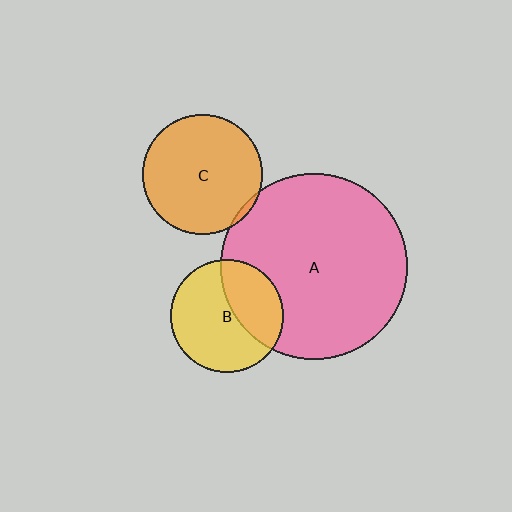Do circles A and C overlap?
Yes.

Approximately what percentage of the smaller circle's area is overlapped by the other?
Approximately 5%.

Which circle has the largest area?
Circle A (pink).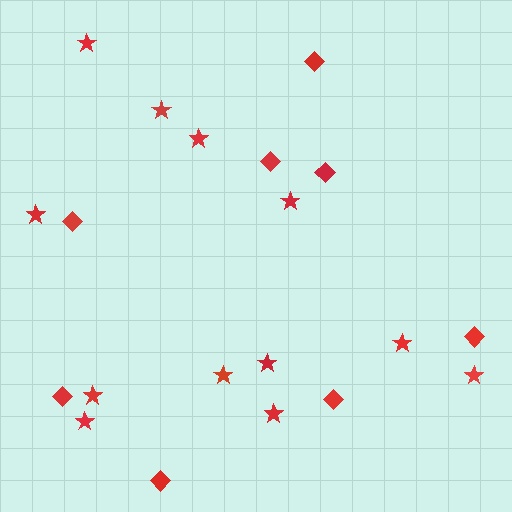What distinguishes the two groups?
There are 2 groups: one group of diamonds (8) and one group of stars (12).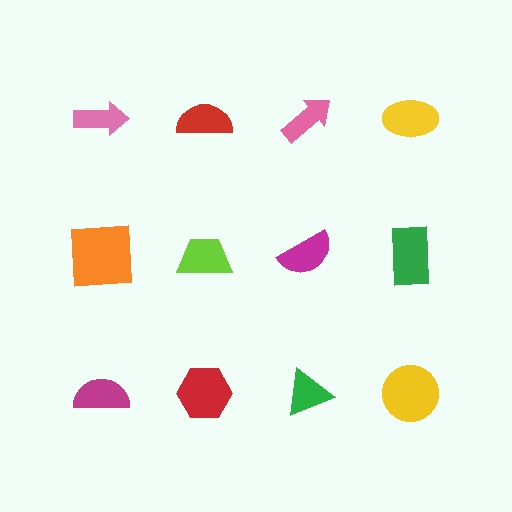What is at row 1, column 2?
A red semicircle.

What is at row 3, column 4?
A yellow circle.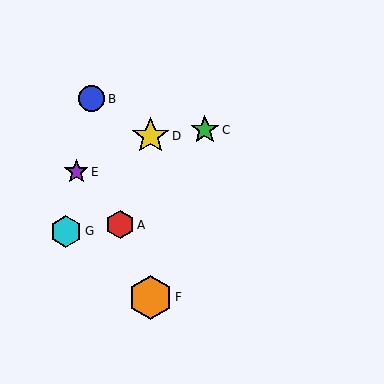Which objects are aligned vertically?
Objects D, F are aligned vertically.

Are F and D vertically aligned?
Yes, both are at x≈150.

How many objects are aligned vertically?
2 objects (D, F) are aligned vertically.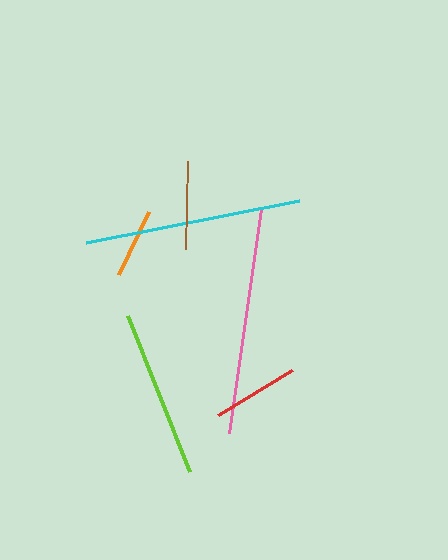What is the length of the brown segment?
The brown segment is approximately 87 pixels long.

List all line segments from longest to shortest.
From longest to shortest: pink, cyan, lime, brown, red, orange.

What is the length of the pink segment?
The pink segment is approximately 226 pixels long.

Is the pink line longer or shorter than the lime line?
The pink line is longer than the lime line.